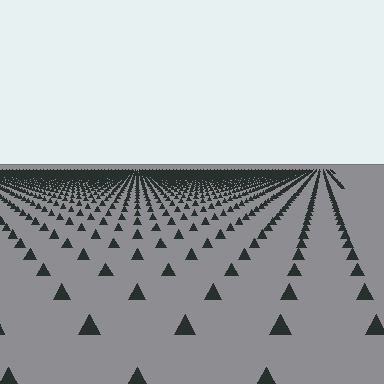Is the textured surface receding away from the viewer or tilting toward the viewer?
The surface is receding away from the viewer. Texture elements get smaller and denser toward the top.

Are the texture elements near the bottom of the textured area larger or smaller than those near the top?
Larger. Near the bottom, elements are closer to the viewer and appear at a bigger on-screen size.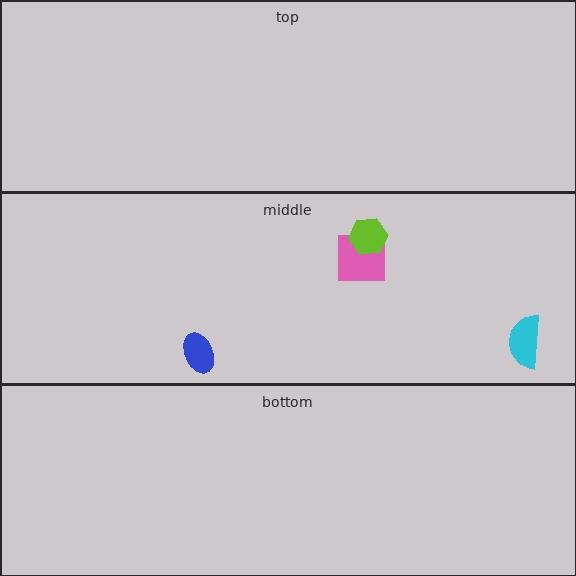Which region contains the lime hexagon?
The middle region.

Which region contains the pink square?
The middle region.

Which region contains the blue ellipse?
The middle region.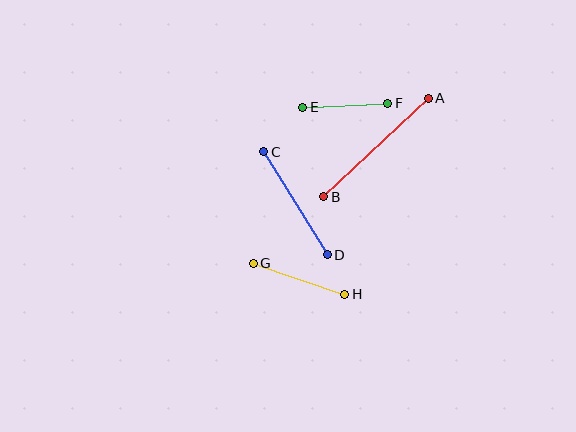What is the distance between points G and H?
The distance is approximately 97 pixels.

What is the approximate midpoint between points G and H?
The midpoint is at approximately (299, 279) pixels.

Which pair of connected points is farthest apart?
Points A and B are farthest apart.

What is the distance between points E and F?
The distance is approximately 85 pixels.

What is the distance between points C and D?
The distance is approximately 121 pixels.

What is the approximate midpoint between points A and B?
The midpoint is at approximately (376, 147) pixels.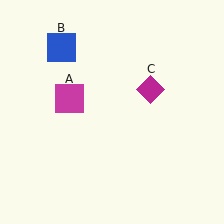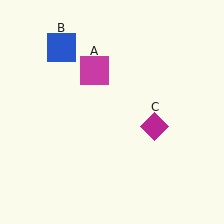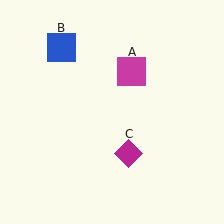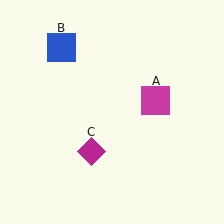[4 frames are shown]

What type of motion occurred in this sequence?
The magenta square (object A), magenta diamond (object C) rotated clockwise around the center of the scene.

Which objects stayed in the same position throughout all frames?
Blue square (object B) remained stationary.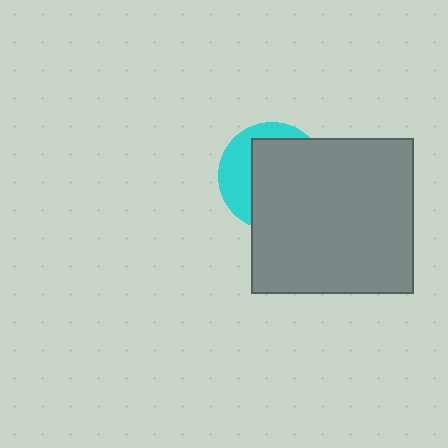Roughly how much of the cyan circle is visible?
A small part of it is visible (roughly 34%).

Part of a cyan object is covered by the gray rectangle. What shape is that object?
It is a circle.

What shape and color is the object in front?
The object in front is a gray rectangle.